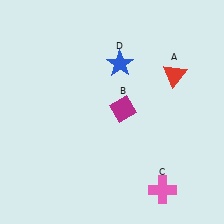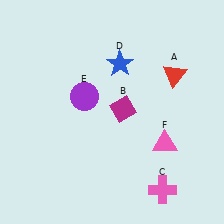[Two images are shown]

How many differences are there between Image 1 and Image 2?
There are 2 differences between the two images.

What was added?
A purple circle (E), a pink triangle (F) were added in Image 2.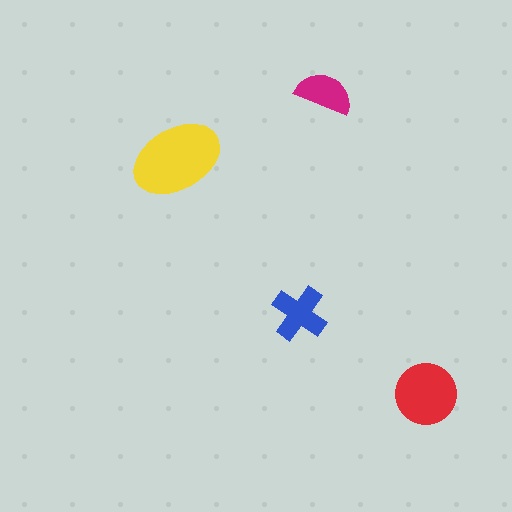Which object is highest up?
The magenta semicircle is topmost.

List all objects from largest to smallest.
The yellow ellipse, the red circle, the blue cross, the magenta semicircle.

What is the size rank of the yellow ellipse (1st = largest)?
1st.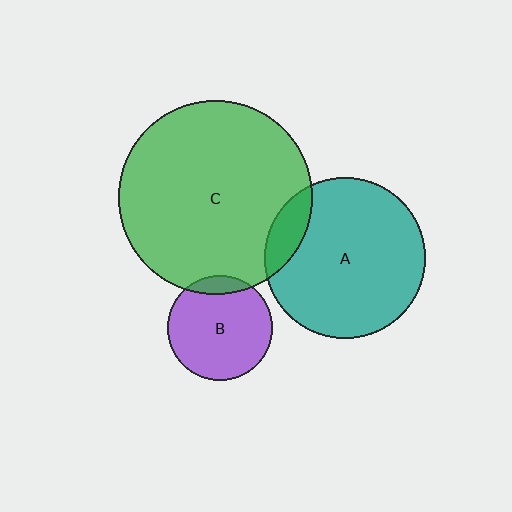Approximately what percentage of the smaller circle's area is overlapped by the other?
Approximately 10%.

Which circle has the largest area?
Circle C (green).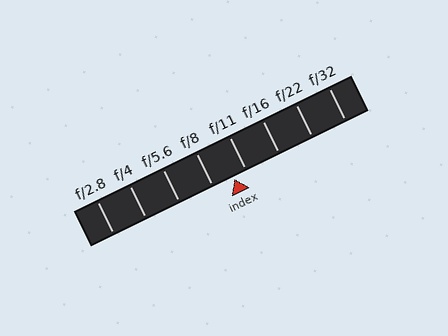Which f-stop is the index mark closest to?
The index mark is closest to f/11.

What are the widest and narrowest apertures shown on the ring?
The widest aperture shown is f/2.8 and the narrowest is f/32.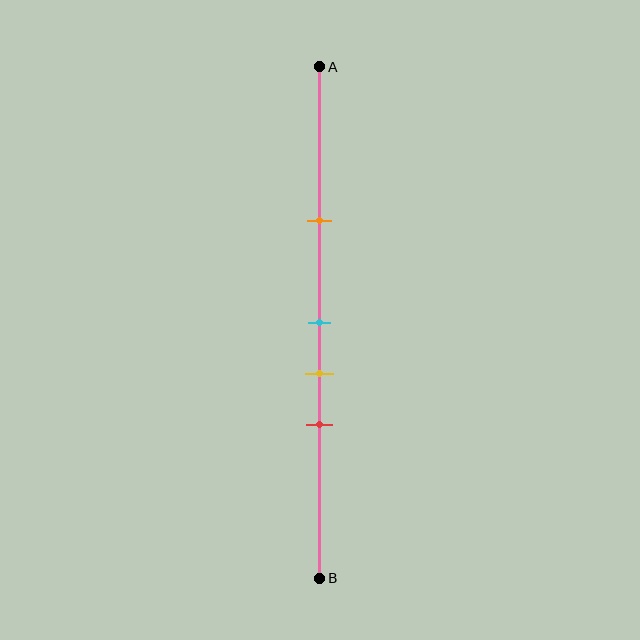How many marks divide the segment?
There are 4 marks dividing the segment.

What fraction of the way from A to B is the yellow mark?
The yellow mark is approximately 60% (0.6) of the way from A to B.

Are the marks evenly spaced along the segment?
No, the marks are not evenly spaced.